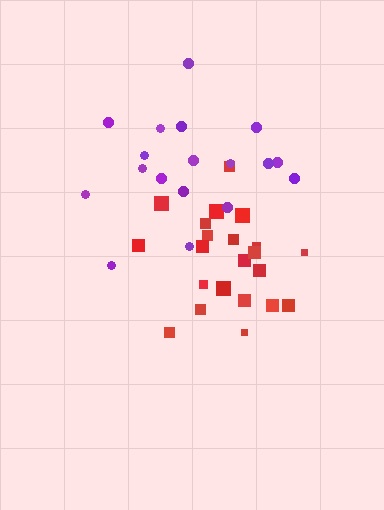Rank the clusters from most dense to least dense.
red, purple.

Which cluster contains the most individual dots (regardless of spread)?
Red (22).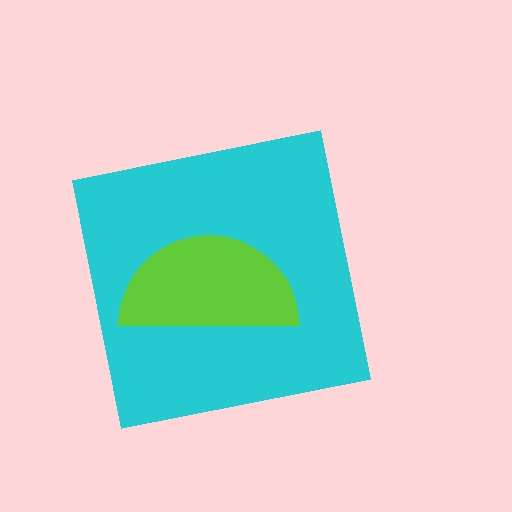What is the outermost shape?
The cyan square.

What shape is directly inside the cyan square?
The lime semicircle.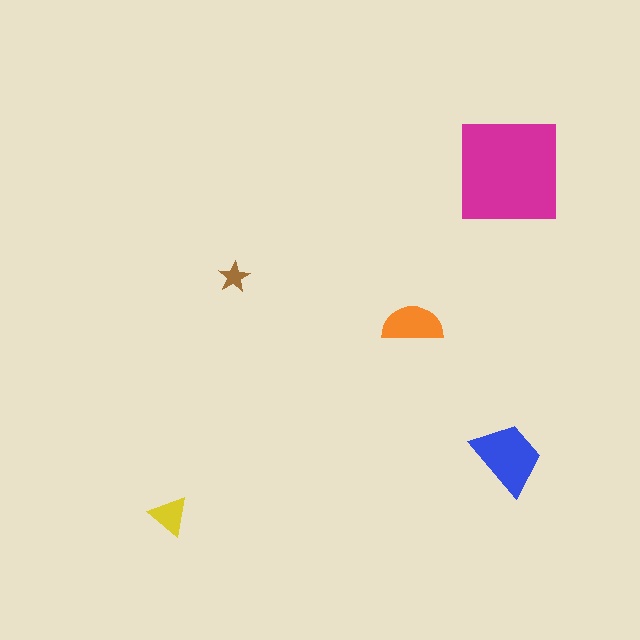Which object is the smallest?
The brown star.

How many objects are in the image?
There are 5 objects in the image.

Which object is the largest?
The magenta square.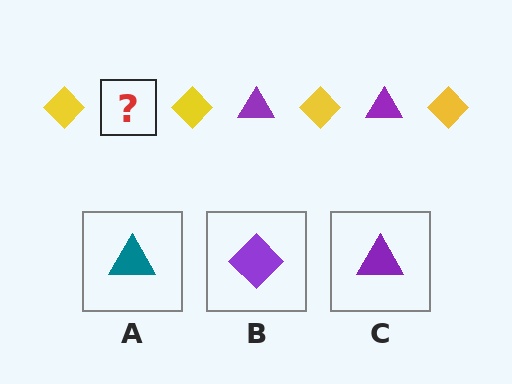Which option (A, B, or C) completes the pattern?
C.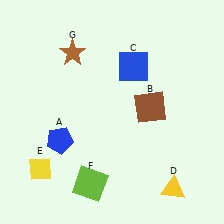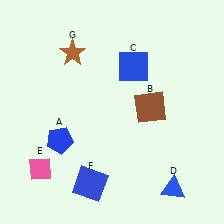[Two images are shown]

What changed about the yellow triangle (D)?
In Image 1, D is yellow. In Image 2, it changed to blue.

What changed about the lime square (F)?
In Image 1, F is lime. In Image 2, it changed to blue.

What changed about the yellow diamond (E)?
In Image 1, E is yellow. In Image 2, it changed to pink.